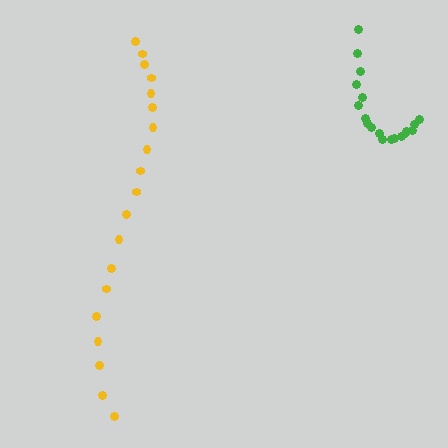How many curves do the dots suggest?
There are 2 distinct paths.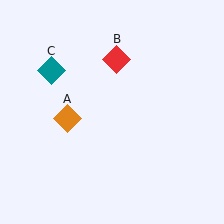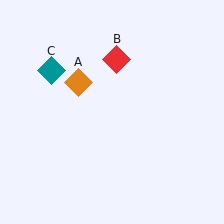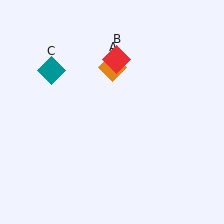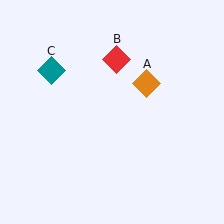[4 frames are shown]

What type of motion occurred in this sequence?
The orange diamond (object A) rotated clockwise around the center of the scene.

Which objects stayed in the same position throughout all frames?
Red diamond (object B) and teal diamond (object C) remained stationary.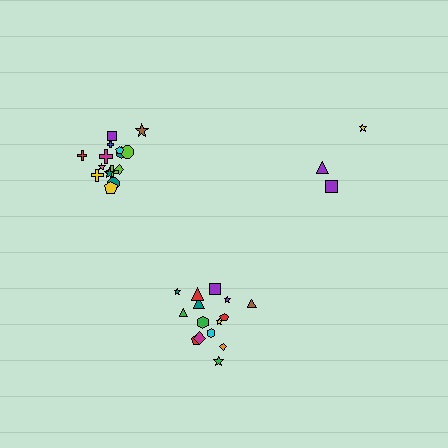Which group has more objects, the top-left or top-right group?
The top-left group.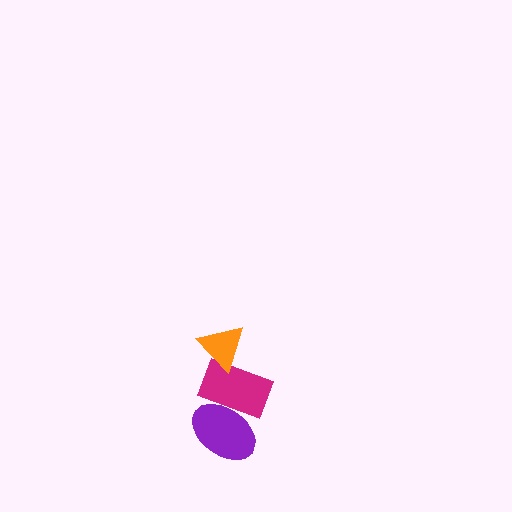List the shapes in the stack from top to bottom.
From top to bottom: the orange triangle, the magenta rectangle, the purple ellipse.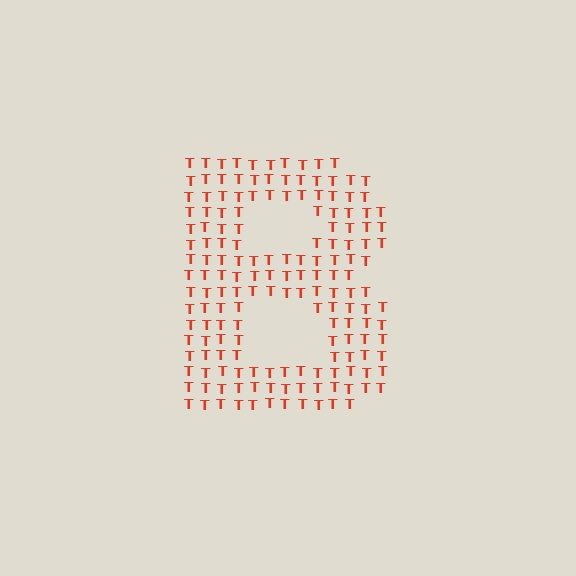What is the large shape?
The large shape is the letter B.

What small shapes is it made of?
It is made of small letter T's.